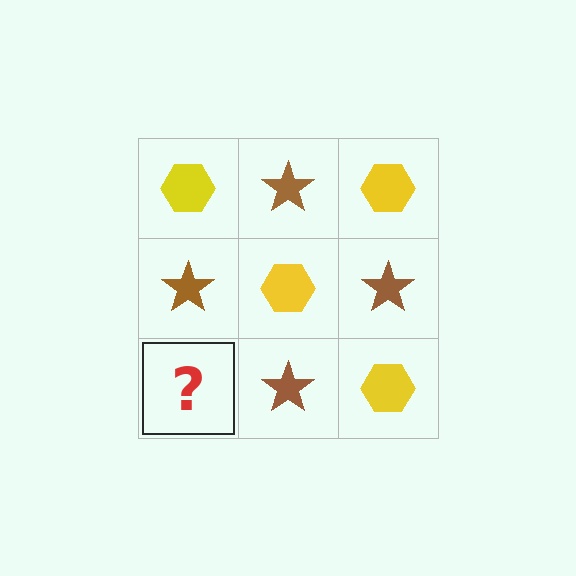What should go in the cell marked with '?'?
The missing cell should contain a yellow hexagon.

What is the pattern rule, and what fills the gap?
The rule is that it alternates yellow hexagon and brown star in a checkerboard pattern. The gap should be filled with a yellow hexagon.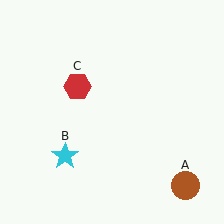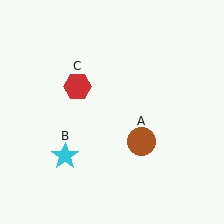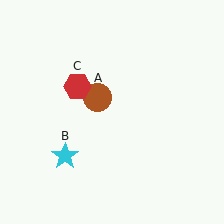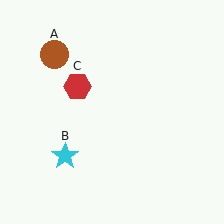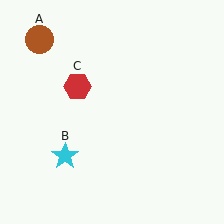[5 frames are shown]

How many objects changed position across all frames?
1 object changed position: brown circle (object A).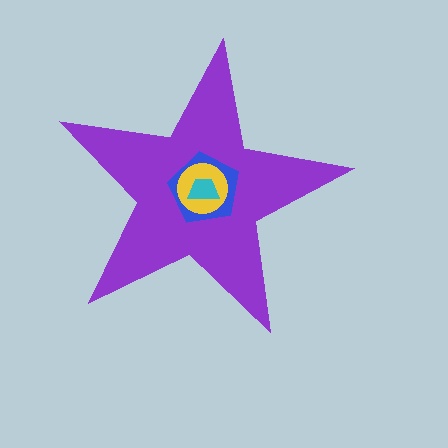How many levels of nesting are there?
4.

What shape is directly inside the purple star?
The blue pentagon.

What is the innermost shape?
The cyan trapezoid.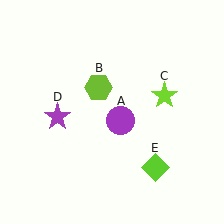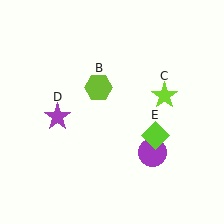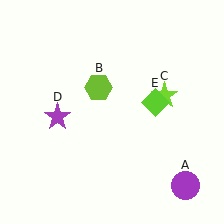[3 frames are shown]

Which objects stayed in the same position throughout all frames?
Lime hexagon (object B) and lime star (object C) and purple star (object D) remained stationary.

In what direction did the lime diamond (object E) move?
The lime diamond (object E) moved up.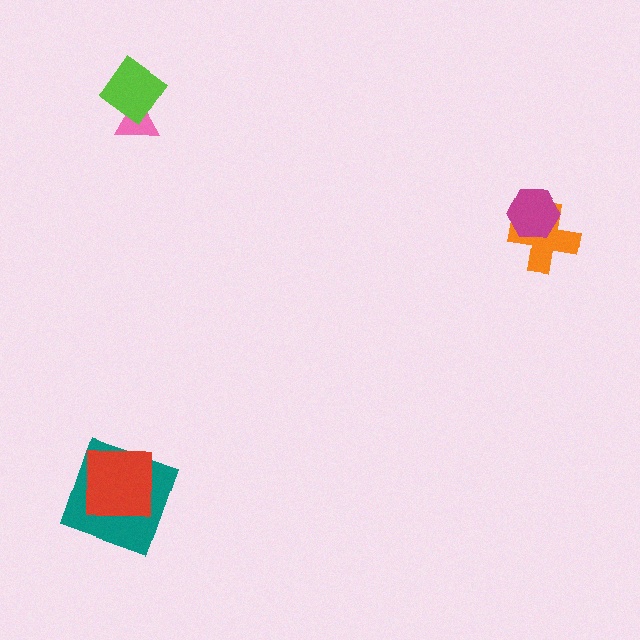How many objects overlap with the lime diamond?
1 object overlaps with the lime diamond.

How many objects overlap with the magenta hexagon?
1 object overlaps with the magenta hexagon.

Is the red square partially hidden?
No, no other shape covers it.